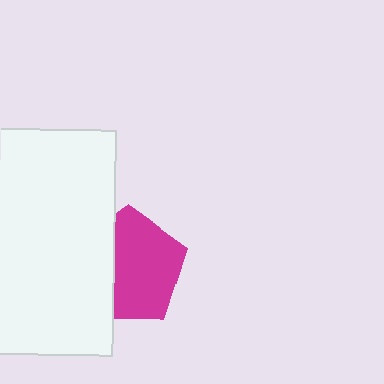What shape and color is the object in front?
The object in front is a white rectangle.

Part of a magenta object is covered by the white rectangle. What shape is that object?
It is a pentagon.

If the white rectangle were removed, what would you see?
You would see the complete magenta pentagon.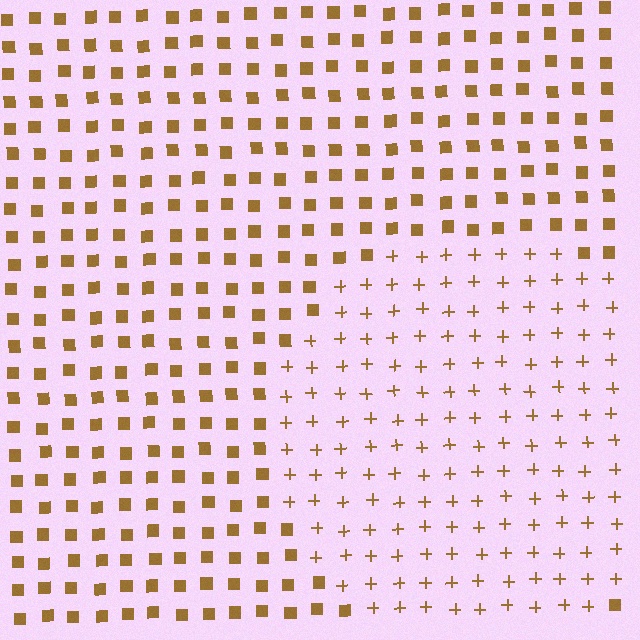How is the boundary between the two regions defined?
The boundary is defined by a change in element shape: plus signs inside vs. squares outside. All elements share the same color and spacing.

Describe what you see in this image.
The image is filled with small brown elements arranged in a uniform grid. A circle-shaped region contains plus signs, while the surrounding area contains squares. The boundary is defined purely by the change in element shape.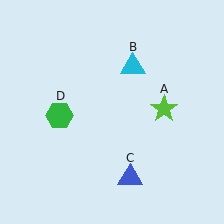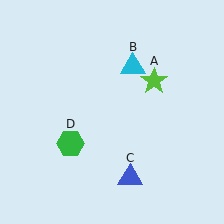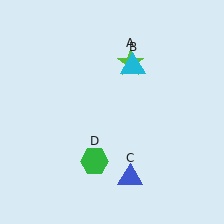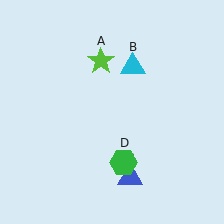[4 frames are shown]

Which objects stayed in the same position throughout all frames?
Cyan triangle (object B) and blue triangle (object C) remained stationary.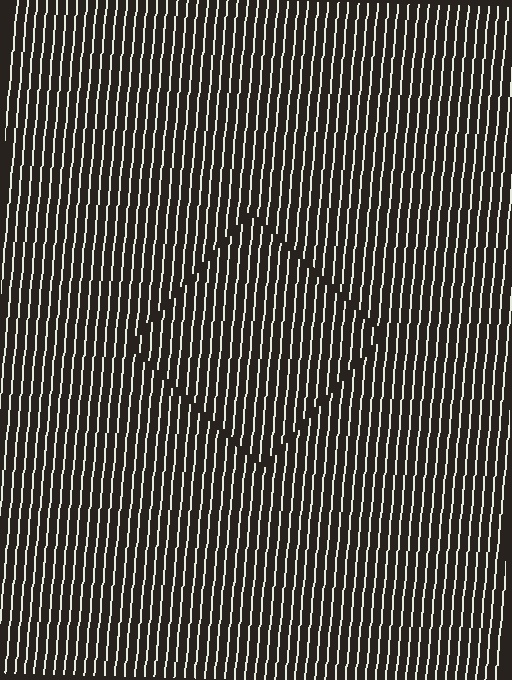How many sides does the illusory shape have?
4 sides — the line-ends trace a square.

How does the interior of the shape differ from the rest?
The interior of the shape contains the same grating, shifted by half a period — the contour is defined by the phase discontinuity where line-ends from the inner and outer gratings abut.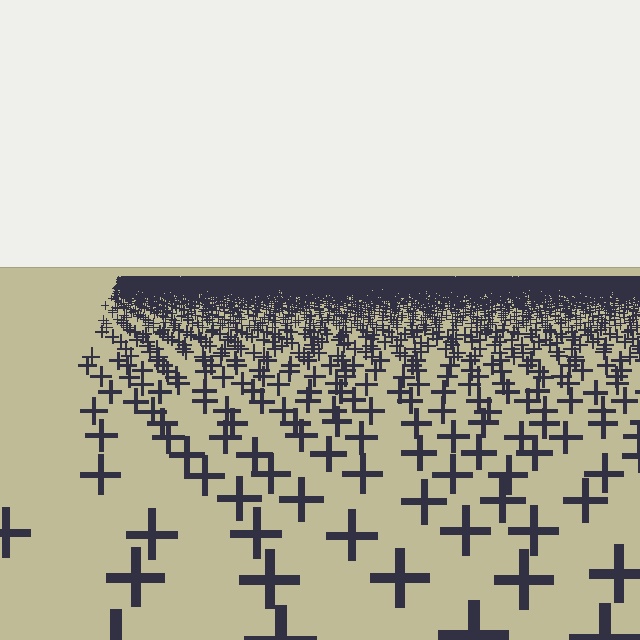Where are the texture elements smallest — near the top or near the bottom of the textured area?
Near the top.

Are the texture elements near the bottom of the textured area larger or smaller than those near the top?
Larger. Near the bottom, elements are closer to the viewer and appear at a bigger on-screen size.